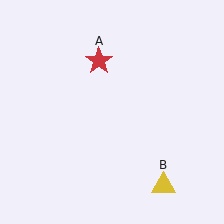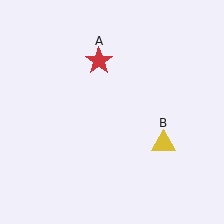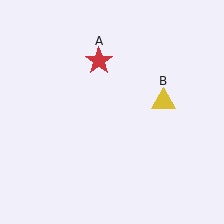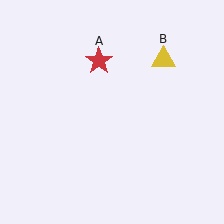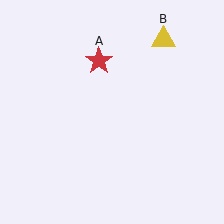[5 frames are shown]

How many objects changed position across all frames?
1 object changed position: yellow triangle (object B).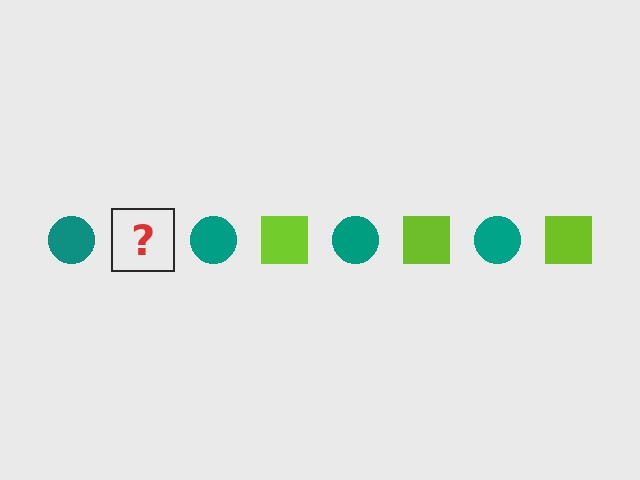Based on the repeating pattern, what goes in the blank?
The blank should be a lime square.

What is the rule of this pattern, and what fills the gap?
The rule is that the pattern alternates between teal circle and lime square. The gap should be filled with a lime square.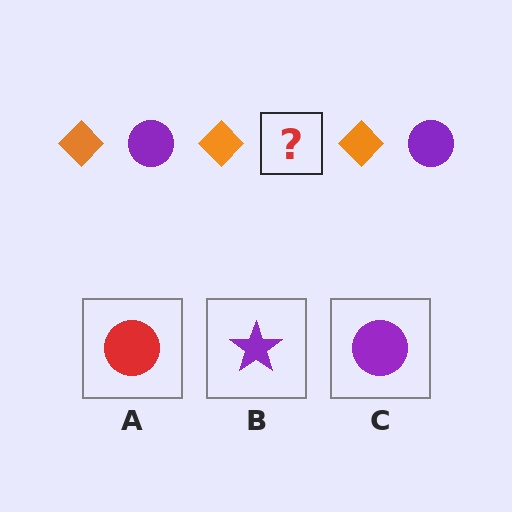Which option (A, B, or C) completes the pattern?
C.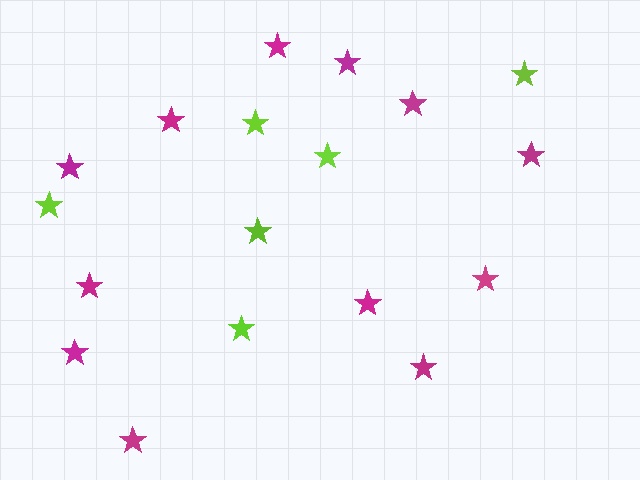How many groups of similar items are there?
There are 2 groups: one group of lime stars (6) and one group of magenta stars (12).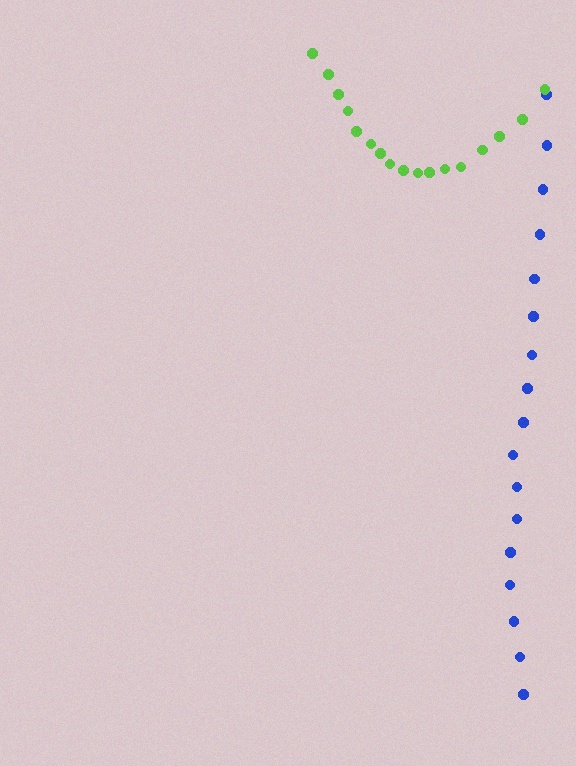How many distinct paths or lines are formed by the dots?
There are 2 distinct paths.